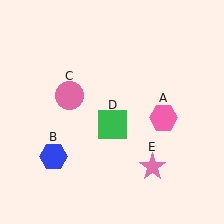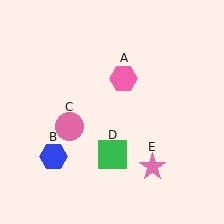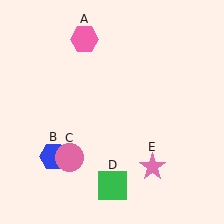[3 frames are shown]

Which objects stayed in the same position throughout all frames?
Blue hexagon (object B) and pink star (object E) remained stationary.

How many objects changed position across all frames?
3 objects changed position: pink hexagon (object A), pink circle (object C), green square (object D).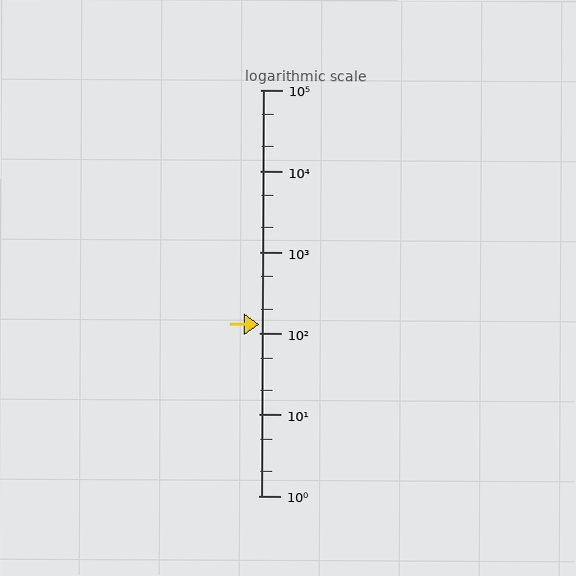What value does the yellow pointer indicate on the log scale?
The pointer indicates approximately 130.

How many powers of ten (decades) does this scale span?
The scale spans 5 decades, from 1 to 100000.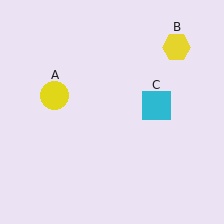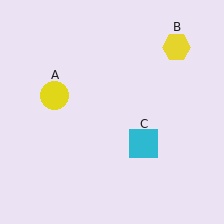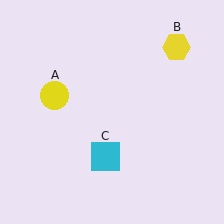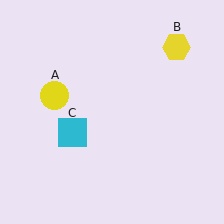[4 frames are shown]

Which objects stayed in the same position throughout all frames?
Yellow circle (object A) and yellow hexagon (object B) remained stationary.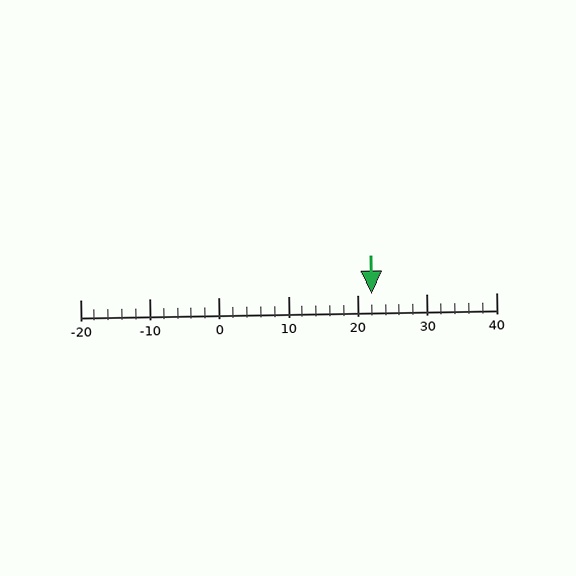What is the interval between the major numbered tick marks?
The major tick marks are spaced 10 units apart.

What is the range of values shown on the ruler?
The ruler shows values from -20 to 40.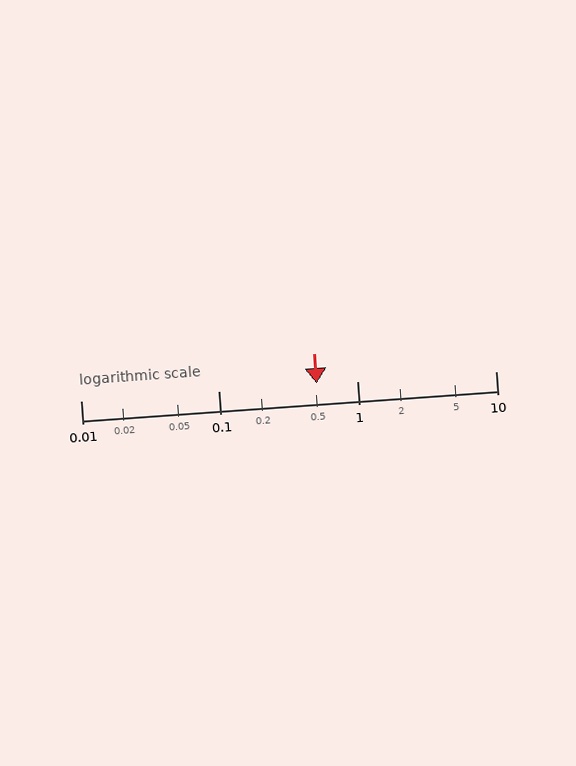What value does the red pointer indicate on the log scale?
The pointer indicates approximately 0.51.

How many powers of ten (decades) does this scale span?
The scale spans 3 decades, from 0.01 to 10.